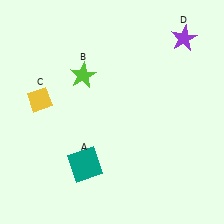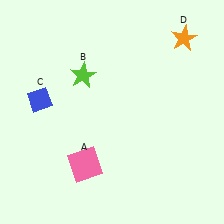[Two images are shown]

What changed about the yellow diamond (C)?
In Image 1, C is yellow. In Image 2, it changed to blue.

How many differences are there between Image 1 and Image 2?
There are 3 differences between the two images.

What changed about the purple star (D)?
In Image 1, D is purple. In Image 2, it changed to orange.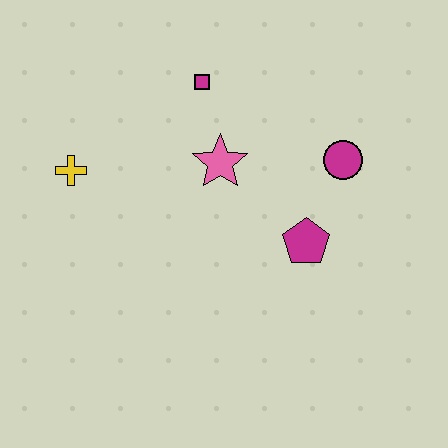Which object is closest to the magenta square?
The pink star is closest to the magenta square.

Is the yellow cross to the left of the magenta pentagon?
Yes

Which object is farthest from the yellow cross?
The magenta circle is farthest from the yellow cross.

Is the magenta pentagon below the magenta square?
Yes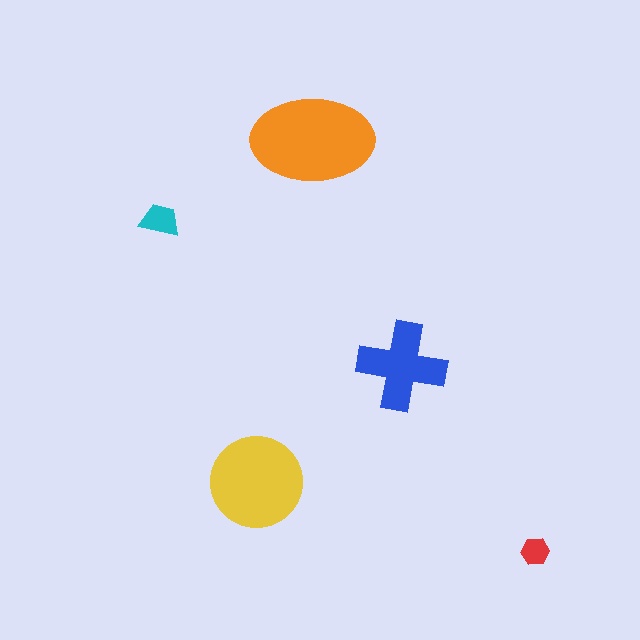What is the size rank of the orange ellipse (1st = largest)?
1st.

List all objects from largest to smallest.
The orange ellipse, the yellow circle, the blue cross, the cyan trapezoid, the red hexagon.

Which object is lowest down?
The red hexagon is bottommost.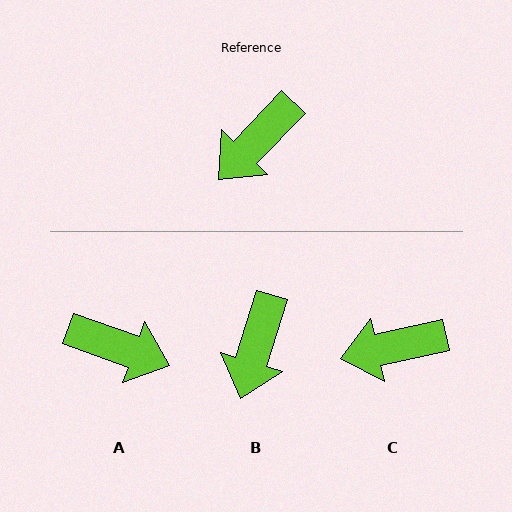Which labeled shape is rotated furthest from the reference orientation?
A, about 114 degrees away.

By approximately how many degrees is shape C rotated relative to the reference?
Approximately 34 degrees clockwise.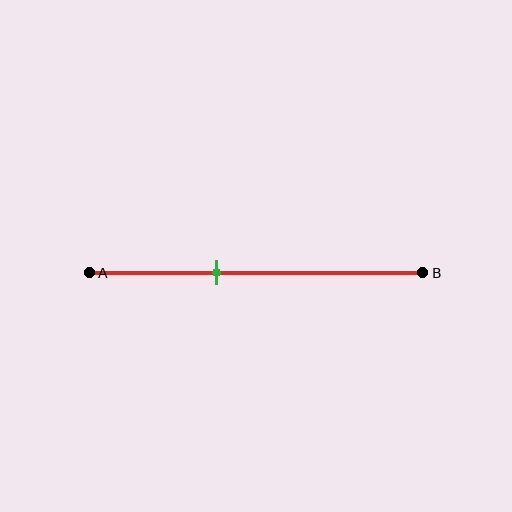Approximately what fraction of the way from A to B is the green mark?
The green mark is approximately 40% of the way from A to B.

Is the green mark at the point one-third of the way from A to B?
No, the mark is at about 40% from A, not at the 33% one-third point.